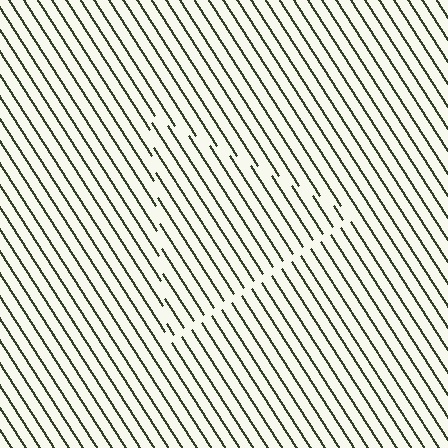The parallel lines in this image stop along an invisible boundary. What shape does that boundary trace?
An illusory triangle. The interior of the shape contains the same grating, shifted by half a period — the contour is defined by the phase discontinuity where line-ends from the inner and outer gratings abut.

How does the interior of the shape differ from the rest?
The interior of the shape contains the same grating, shifted by half a period — the contour is defined by the phase discontinuity where line-ends from the inner and outer gratings abut.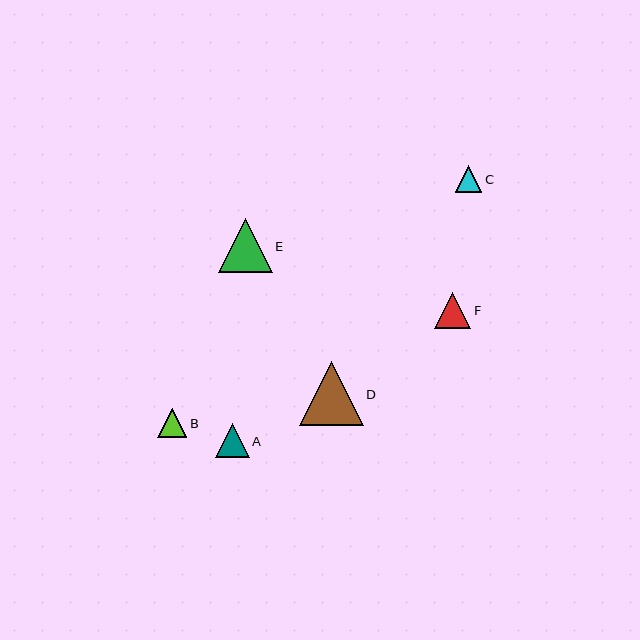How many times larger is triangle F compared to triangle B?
Triangle F is approximately 1.3 times the size of triangle B.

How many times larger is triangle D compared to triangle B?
Triangle D is approximately 2.2 times the size of triangle B.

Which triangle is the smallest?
Triangle C is the smallest with a size of approximately 27 pixels.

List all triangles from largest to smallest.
From largest to smallest: D, E, F, A, B, C.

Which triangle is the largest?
Triangle D is the largest with a size of approximately 64 pixels.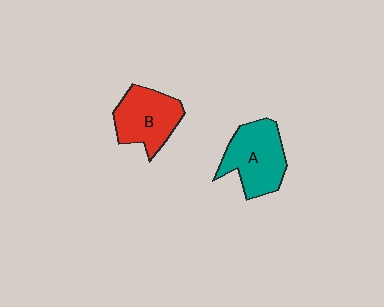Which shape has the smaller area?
Shape B (red).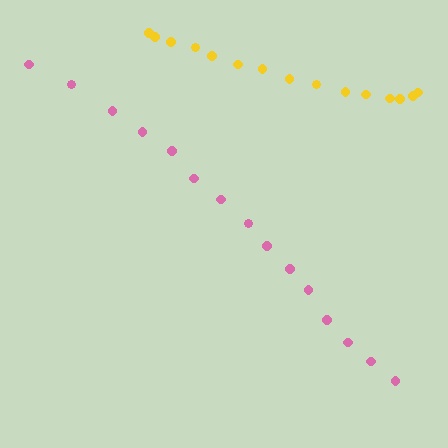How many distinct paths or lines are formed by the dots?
There are 2 distinct paths.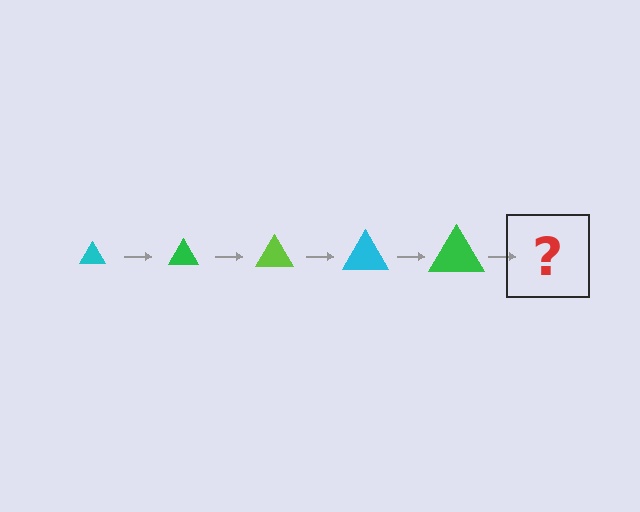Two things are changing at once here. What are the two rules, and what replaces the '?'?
The two rules are that the triangle grows larger each step and the color cycles through cyan, green, and lime. The '?' should be a lime triangle, larger than the previous one.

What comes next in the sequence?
The next element should be a lime triangle, larger than the previous one.